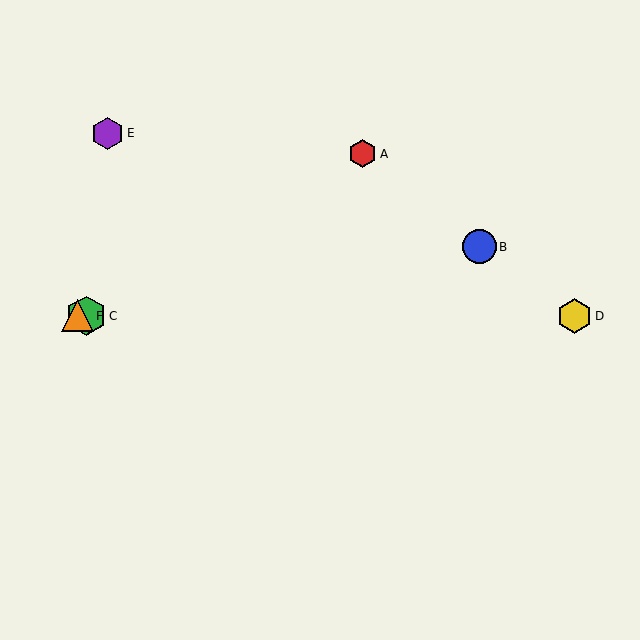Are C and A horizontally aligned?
No, C is at y≈316 and A is at y≈154.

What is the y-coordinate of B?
Object B is at y≈247.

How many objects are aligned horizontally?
3 objects (C, D, F) are aligned horizontally.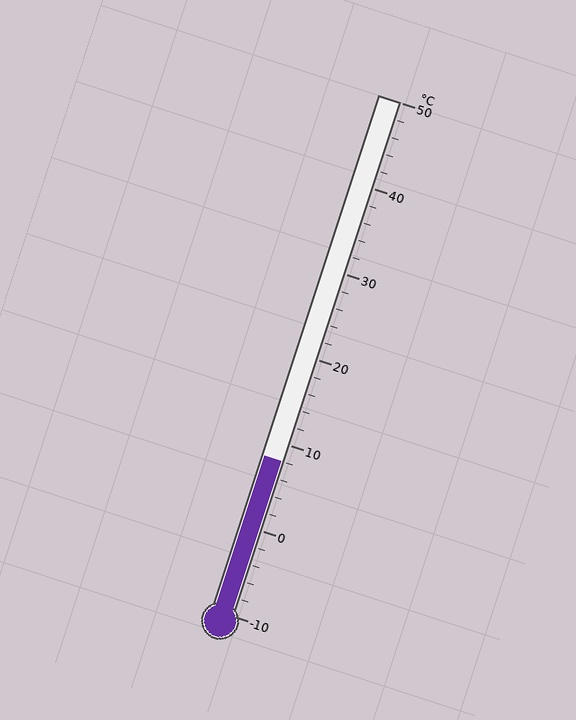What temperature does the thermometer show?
The thermometer shows approximately 8°C.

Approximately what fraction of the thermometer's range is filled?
The thermometer is filled to approximately 30% of its range.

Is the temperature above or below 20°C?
The temperature is below 20°C.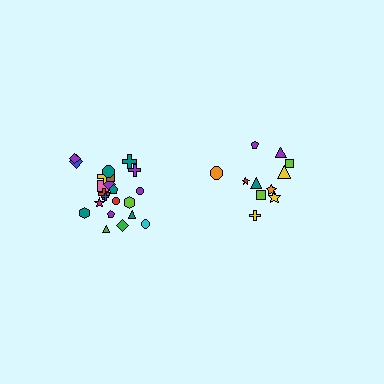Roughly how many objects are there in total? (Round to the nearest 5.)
Roughly 35 objects in total.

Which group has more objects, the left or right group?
The left group.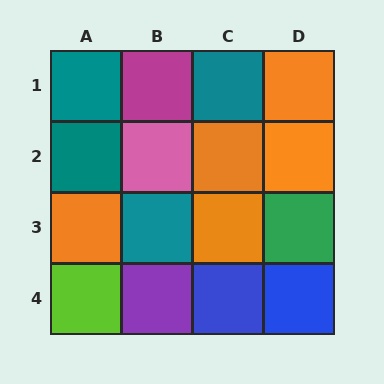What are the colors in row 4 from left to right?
Lime, purple, blue, blue.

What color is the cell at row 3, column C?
Orange.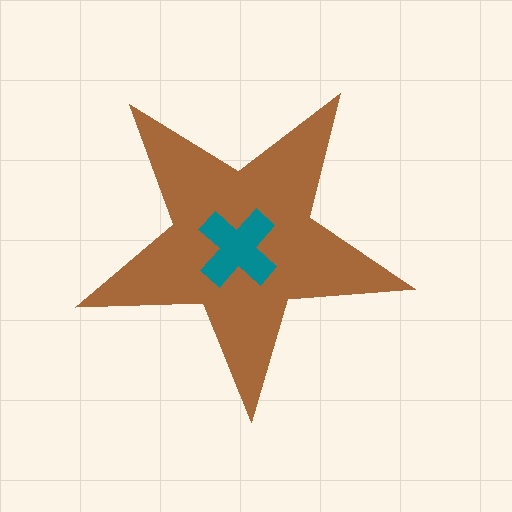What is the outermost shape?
The brown star.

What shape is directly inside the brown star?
The teal cross.